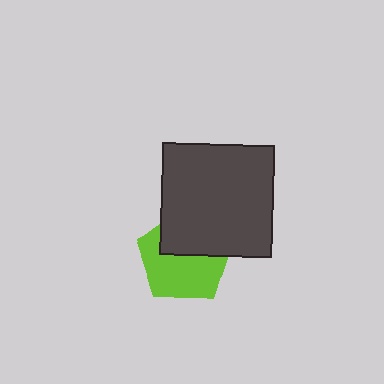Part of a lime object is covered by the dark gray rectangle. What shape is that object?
It is a pentagon.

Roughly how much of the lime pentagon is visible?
About half of it is visible (roughly 59%).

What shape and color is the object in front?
The object in front is a dark gray rectangle.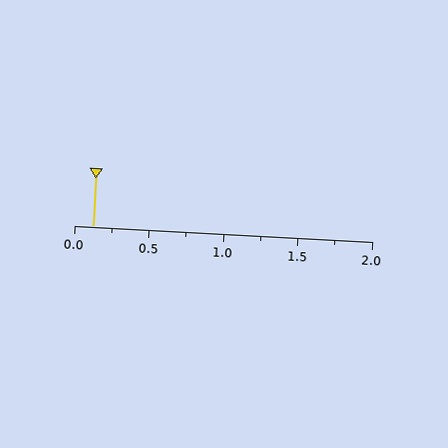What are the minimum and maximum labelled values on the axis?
The axis runs from 0.0 to 2.0.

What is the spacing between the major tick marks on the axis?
The major ticks are spaced 0.5 apart.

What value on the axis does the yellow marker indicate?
The marker indicates approximately 0.12.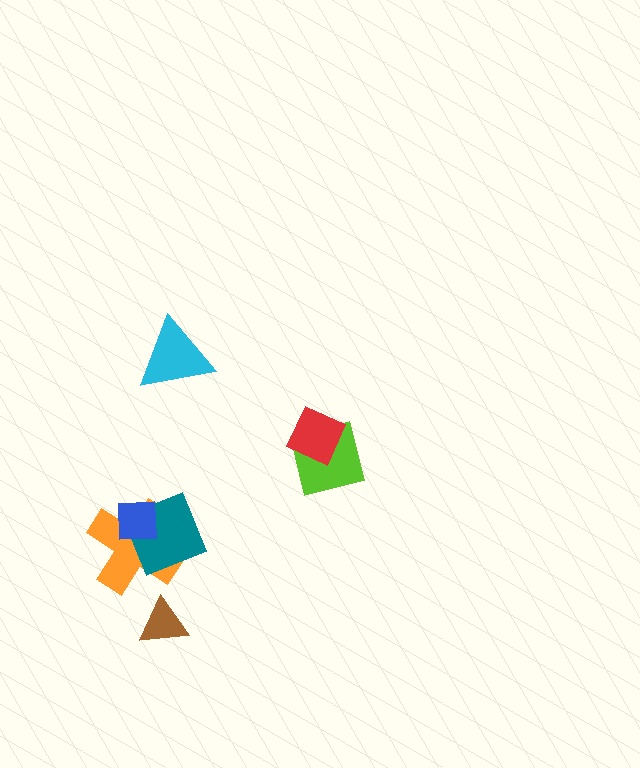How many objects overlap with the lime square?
1 object overlaps with the lime square.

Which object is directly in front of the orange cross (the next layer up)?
The teal square is directly in front of the orange cross.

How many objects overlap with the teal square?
2 objects overlap with the teal square.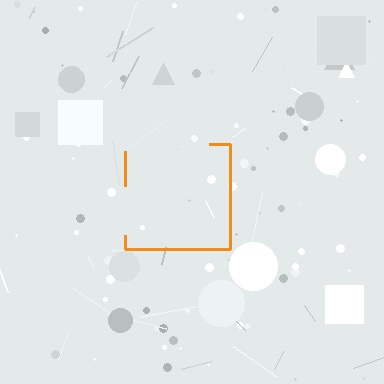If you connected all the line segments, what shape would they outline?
They would outline a square.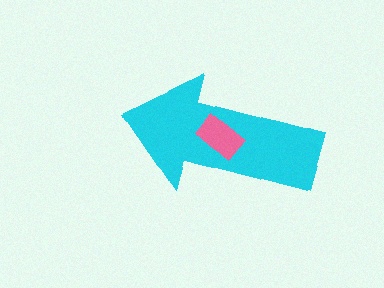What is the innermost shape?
The pink rectangle.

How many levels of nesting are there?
2.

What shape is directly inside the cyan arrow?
The pink rectangle.